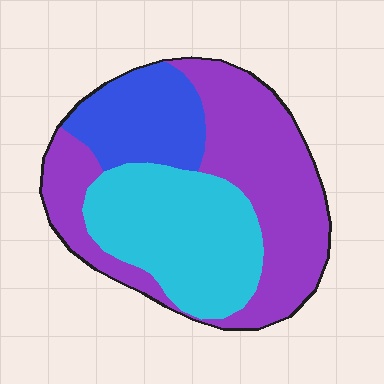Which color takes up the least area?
Blue, at roughly 20%.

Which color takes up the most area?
Purple, at roughly 45%.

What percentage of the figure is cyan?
Cyan takes up about one third (1/3) of the figure.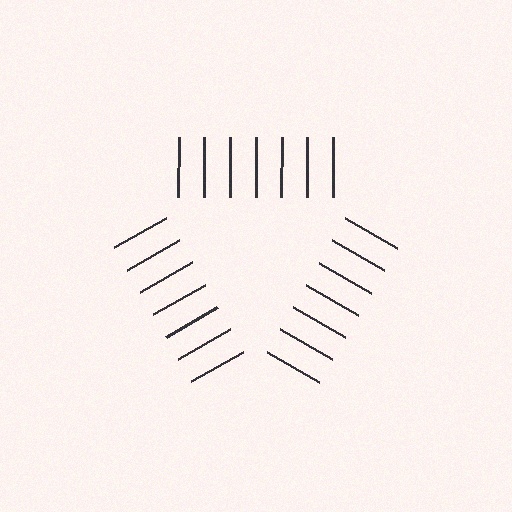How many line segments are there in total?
21 — 7 along each of the 3 edges.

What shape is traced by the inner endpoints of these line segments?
An illusory triangle — the line segments terminate on its edges but no continuous stroke is drawn.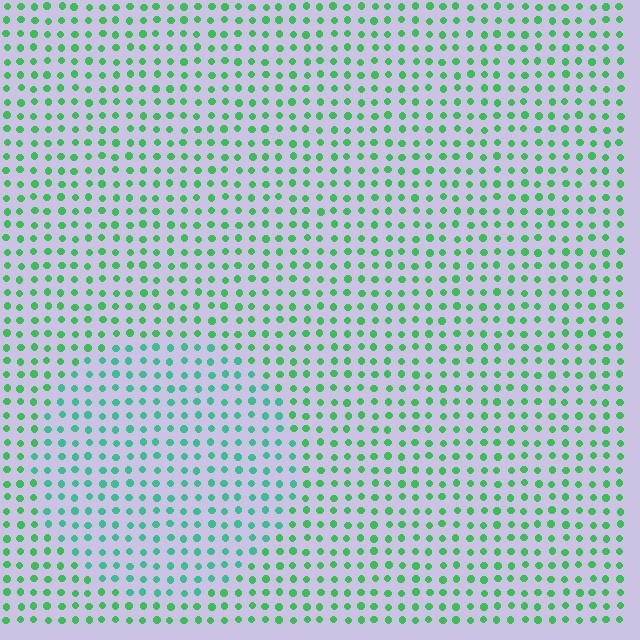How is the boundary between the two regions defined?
The boundary is defined purely by a slight shift in hue (about 27 degrees). Spacing, size, and orientation are identical on both sides.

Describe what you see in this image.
The image is filled with small green elements in a uniform arrangement. A circle-shaped region is visible where the elements are tinted to a slightly different hue, forming a subtle color boundary.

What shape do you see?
I see a circle.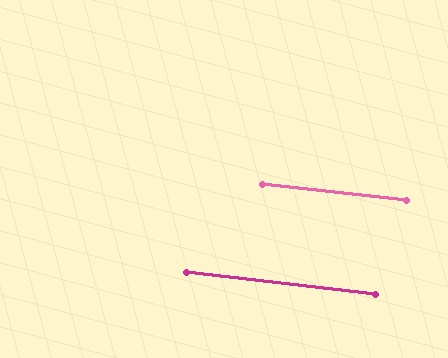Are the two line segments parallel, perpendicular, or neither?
Parallel — their directions differ by only 0.2°.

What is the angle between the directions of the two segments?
Approximately 0 degrees.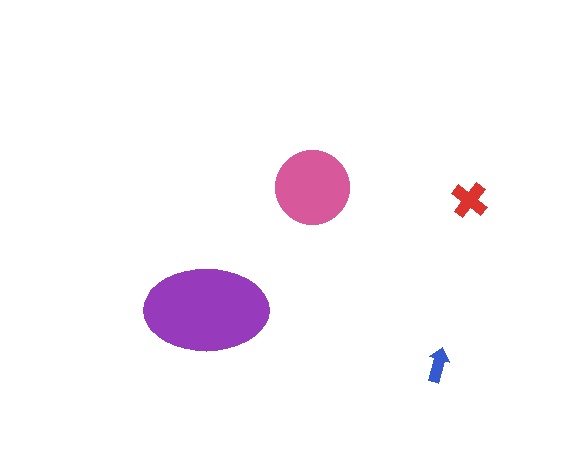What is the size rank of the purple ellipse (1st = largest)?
1st.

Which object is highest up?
The pink circle is topmost.